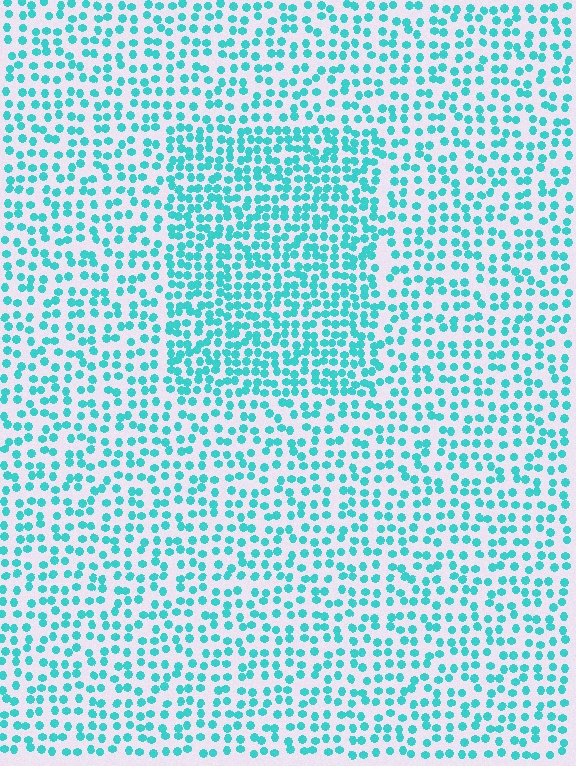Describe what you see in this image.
The image contains small cyan elements arranged at two different densities. A rectangle-shaped region is visible where the elements are more densely packed than the surrounding area.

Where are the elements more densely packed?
The elements are more densely packed inside the rectangle boundary.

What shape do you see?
I see a rectangle.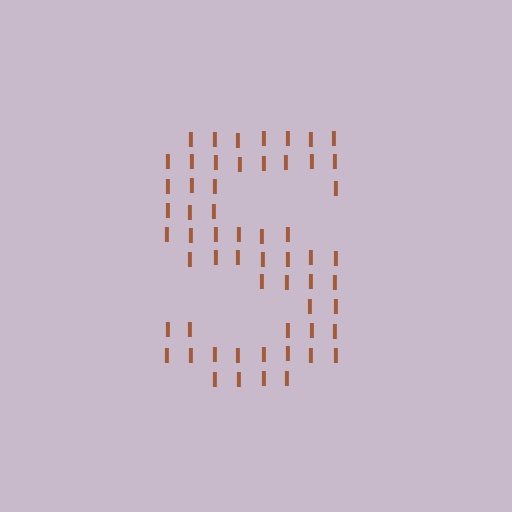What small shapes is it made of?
It is made of small letter I's.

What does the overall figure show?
The overall figure shows the letter S.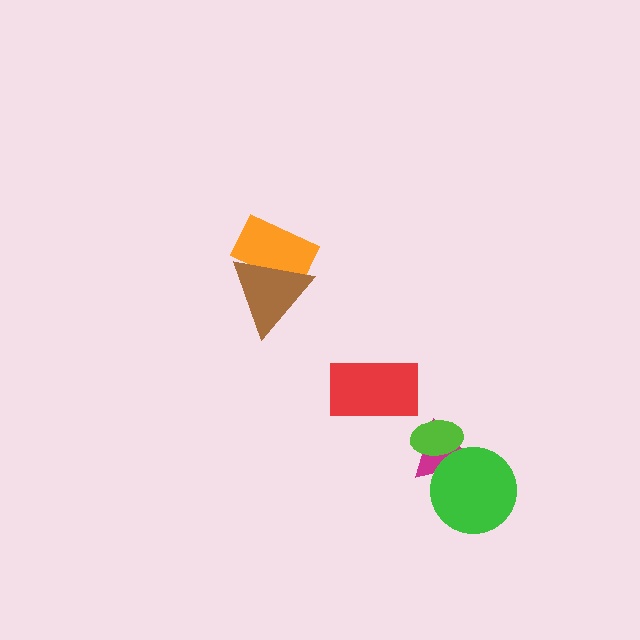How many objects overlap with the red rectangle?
0 objects overlap with the red rectangle.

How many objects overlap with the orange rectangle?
1 object overlaps with the orange rectangle.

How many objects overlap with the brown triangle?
1 object overlaps with the brown triangle.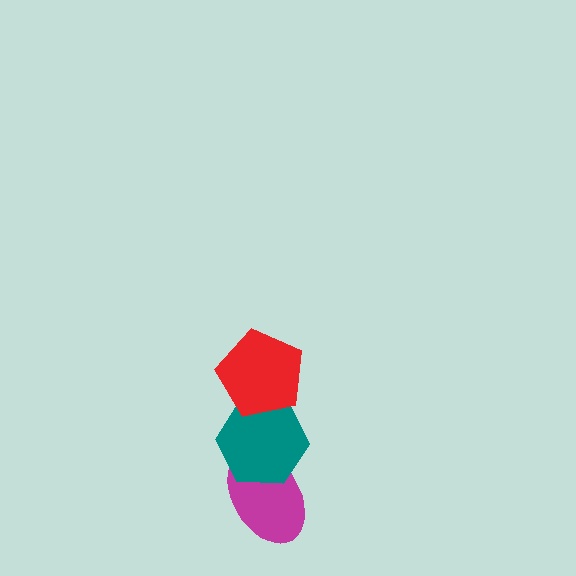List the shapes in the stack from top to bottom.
From top to bottom: the red pentagon, the teal hexagon, the magenta ellipse.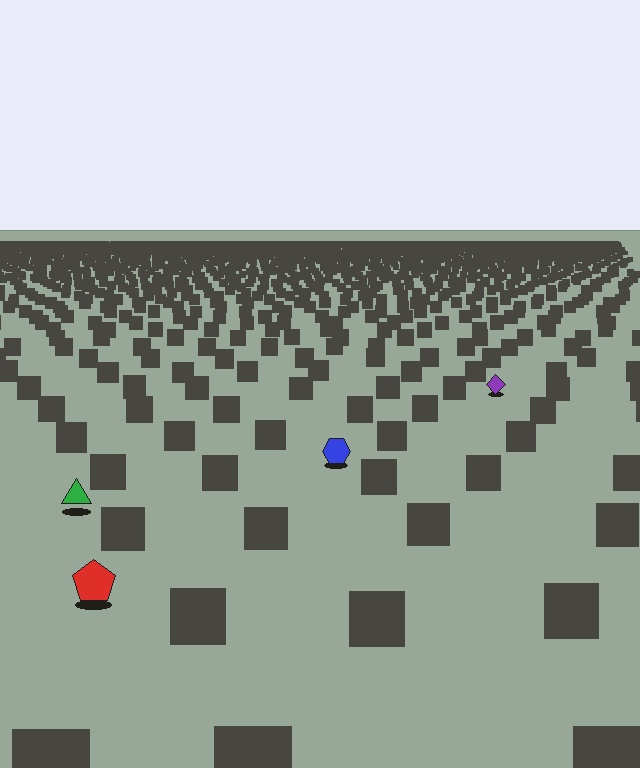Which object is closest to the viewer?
The red pentagon is closest. The texture marks near it are larger and more spread out.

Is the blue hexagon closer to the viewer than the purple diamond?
Yes. The blue hexagon is closer — you can tell from the texture gradient: the ground texture is coarser near it.